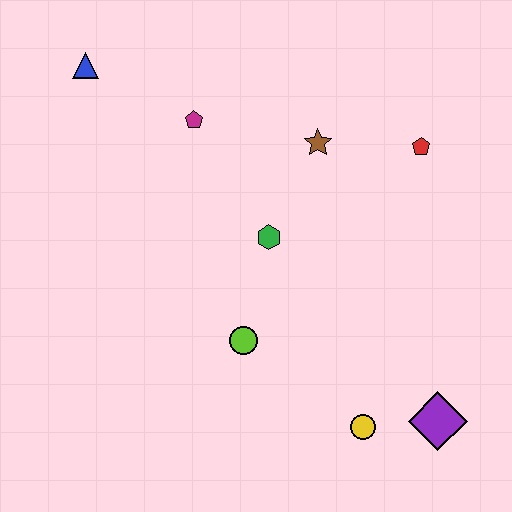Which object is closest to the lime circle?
The green hexagon is closest to the lime circle.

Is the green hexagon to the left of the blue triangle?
No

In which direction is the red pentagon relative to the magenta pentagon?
The red pentagon is to the right of the magenta pentagon.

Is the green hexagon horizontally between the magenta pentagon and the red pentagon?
Yes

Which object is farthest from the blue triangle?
The purple diamond is farthest from the blue triangle.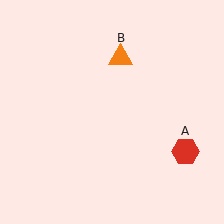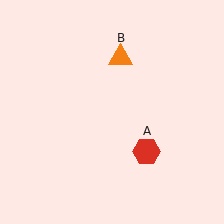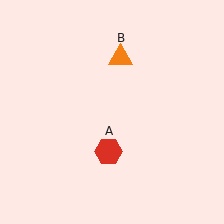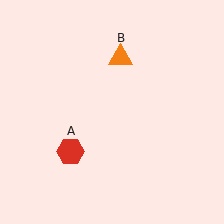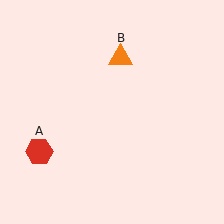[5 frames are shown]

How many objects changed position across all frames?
1 object changed position: red hexagon (object A).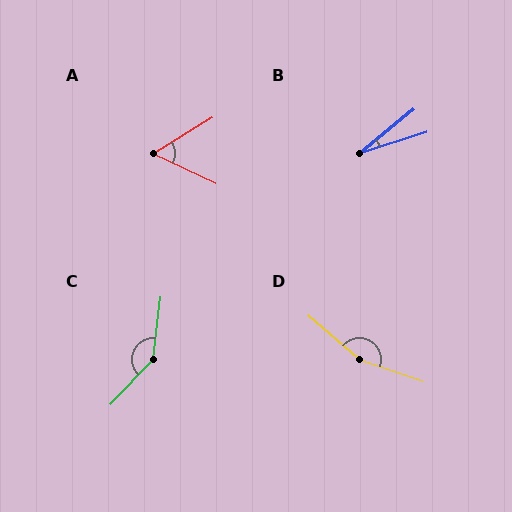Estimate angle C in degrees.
Approximately 143 degrees.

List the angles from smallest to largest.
B (21°), A (57°), C (143°), D (159°).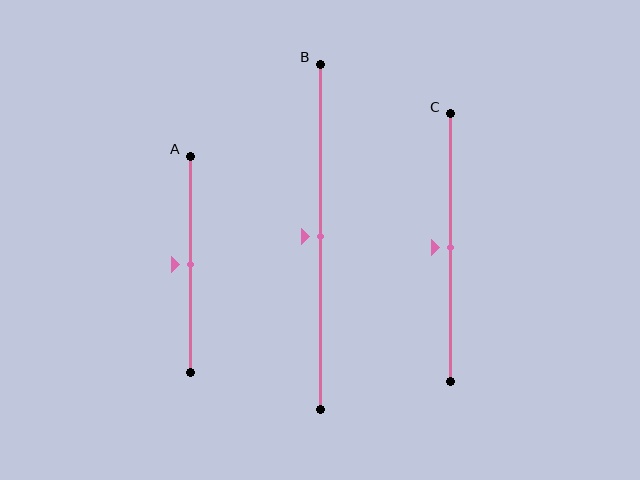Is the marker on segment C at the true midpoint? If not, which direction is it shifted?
Yes, the marker on segment C is at the true midpoint.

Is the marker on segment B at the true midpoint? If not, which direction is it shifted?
Yes, the marker on segment B is at the true midpoint.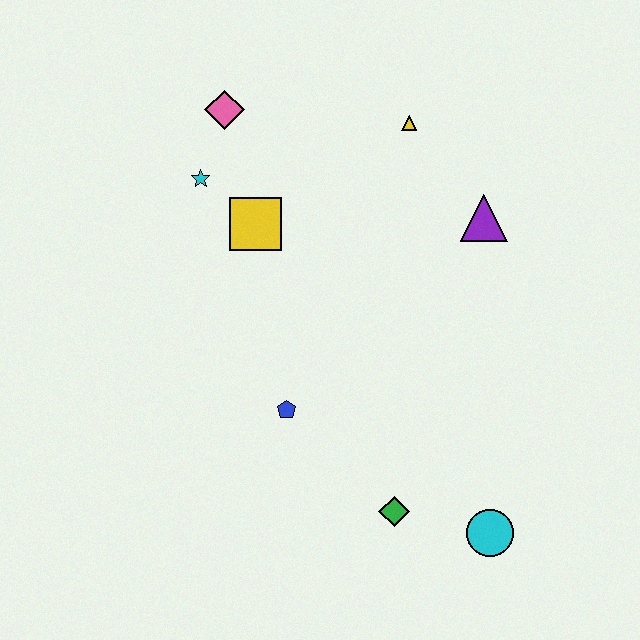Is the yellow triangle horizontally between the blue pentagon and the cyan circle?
Yes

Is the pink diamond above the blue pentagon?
Yes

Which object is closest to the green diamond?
The cyan circle is closest to the green diamond.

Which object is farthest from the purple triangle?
The cyan circle is farthest from the purple triangle.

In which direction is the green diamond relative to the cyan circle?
The green diamond is to the left of the cyan circle.